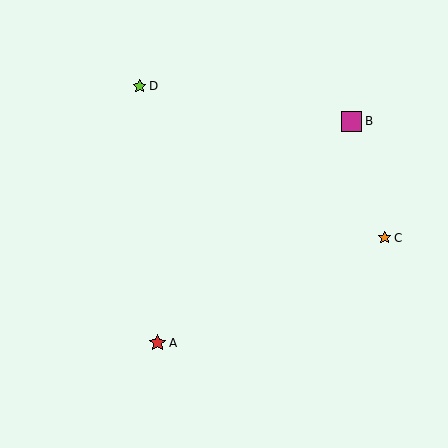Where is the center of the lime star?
The center of the lime star is at (140, 86).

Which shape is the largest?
The magenta square (labeled B) is the largest.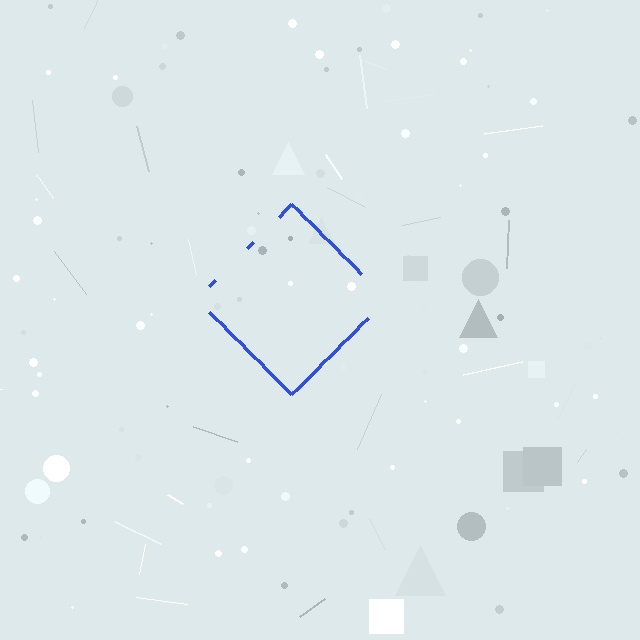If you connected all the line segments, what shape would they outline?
They would outline a diamond.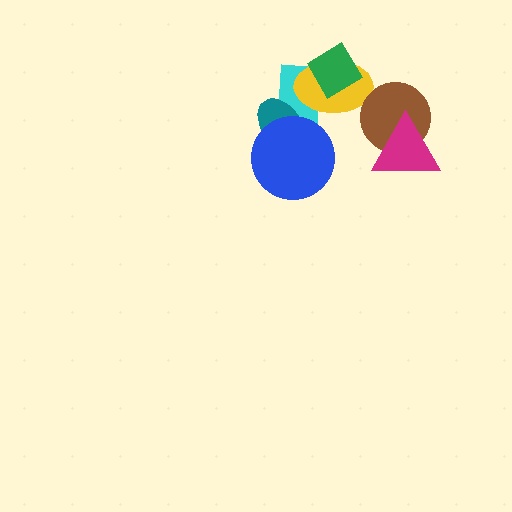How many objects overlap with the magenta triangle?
1 object overlaps with the magenta triangle.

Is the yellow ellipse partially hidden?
Yes, it is partially covered by another shape.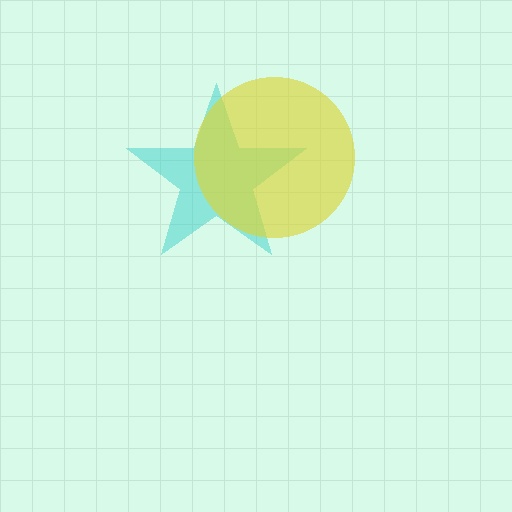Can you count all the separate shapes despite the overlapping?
Yes, there are 2 separate shapes.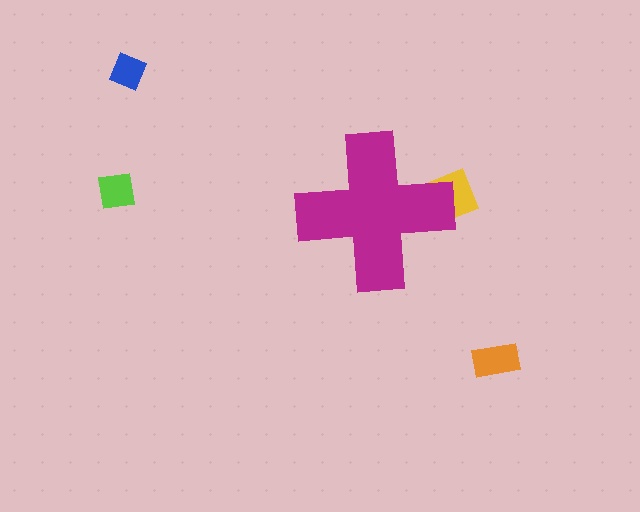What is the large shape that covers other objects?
A magenta cross.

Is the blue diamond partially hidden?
No, the blue diamond is fully visible.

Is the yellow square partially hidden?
Yes, the yellow square is partially hidden behind the magenta cross.